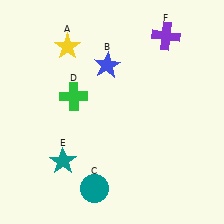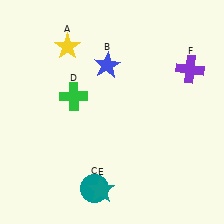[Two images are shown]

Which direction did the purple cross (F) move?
The purple cross (F) moved down.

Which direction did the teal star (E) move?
The teal star (E) moved right.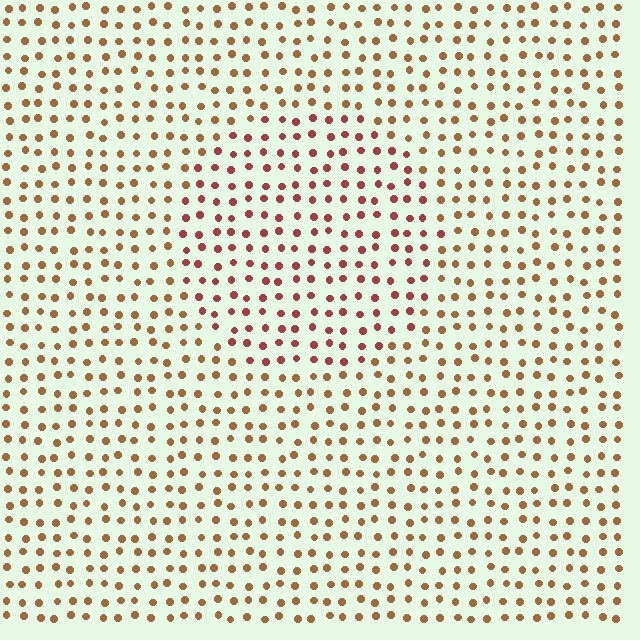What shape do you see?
I see a circle.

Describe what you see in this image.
The image is filled with small brown elements in a uniform arrangement. A circle-shaped region is visible where the elements are tinted to a slightly different hue, forming a subtle color boundary.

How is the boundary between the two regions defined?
The boundary is defined purely by a slight shift in hue (about 32 degrees). Spacing, size, and orientation are identical on both sides.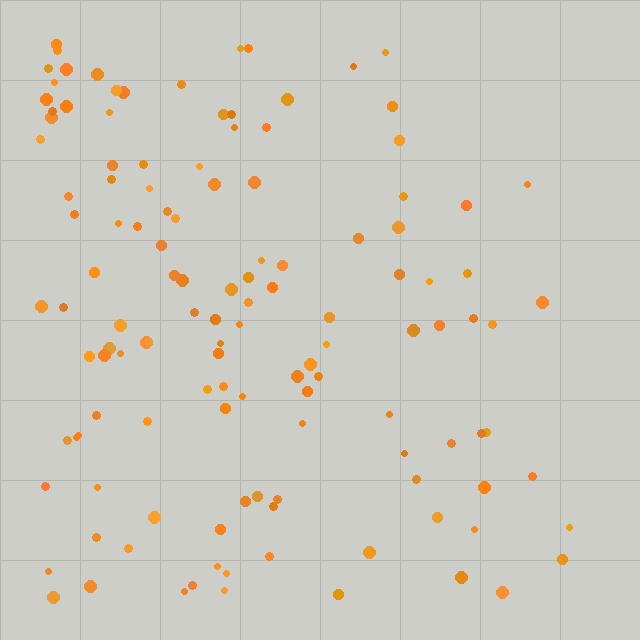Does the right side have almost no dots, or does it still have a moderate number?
Still a moderate number, just noticeably fewer than the left.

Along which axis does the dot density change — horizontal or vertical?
Horizontal.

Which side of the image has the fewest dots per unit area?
The right.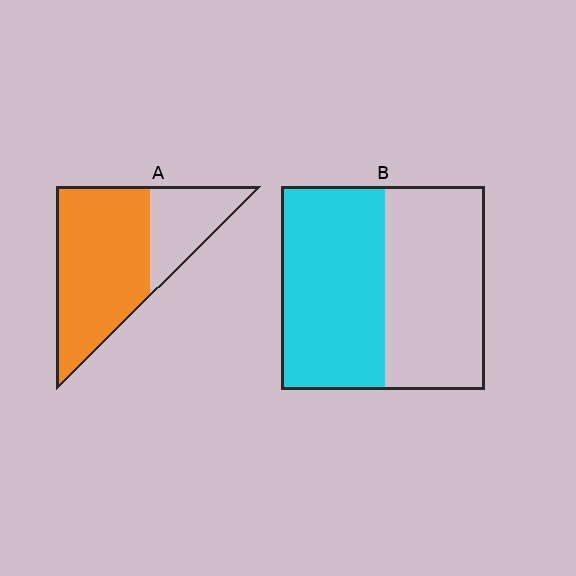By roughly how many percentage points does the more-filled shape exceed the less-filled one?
By roughly 20 percentage points (A over B).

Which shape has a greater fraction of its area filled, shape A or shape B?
Shape A.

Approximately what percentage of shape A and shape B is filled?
A is approximately 70% and B is approximately 50%.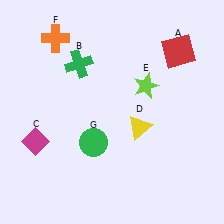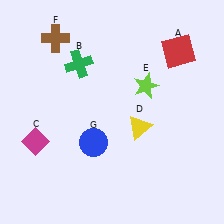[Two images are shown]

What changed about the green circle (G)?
In Image 1, G is green. In Image 2, it changed to blue.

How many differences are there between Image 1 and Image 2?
There are 2 differences between the two images.